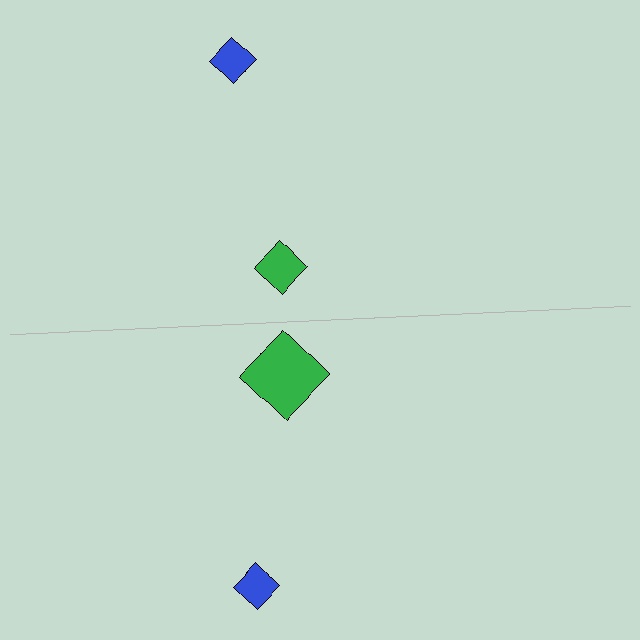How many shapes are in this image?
There are 4 shapes in this image.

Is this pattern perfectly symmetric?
No, the pattern is not perfectly symmetric. The green diamond on the bottom side has a different size than its mirror counterpart.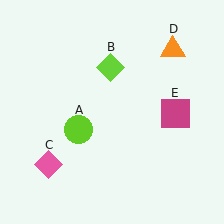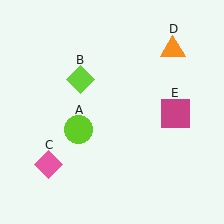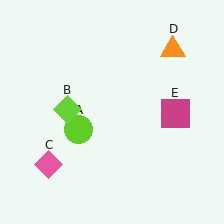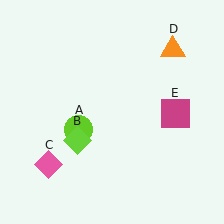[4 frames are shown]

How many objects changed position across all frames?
1 object changed position: lime diamond (object B).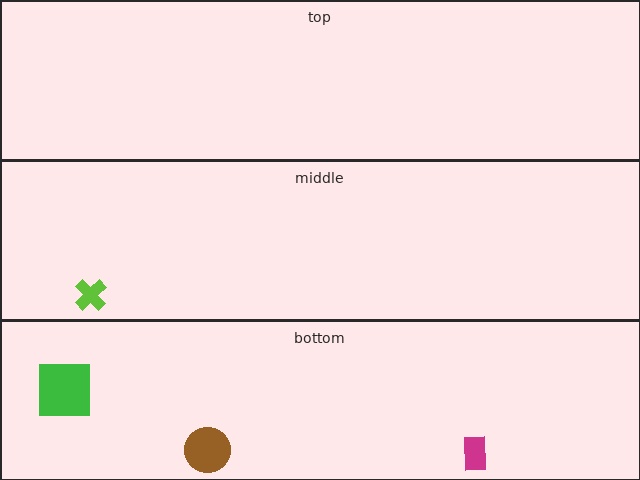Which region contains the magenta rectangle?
The bottom region.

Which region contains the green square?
The bottom region.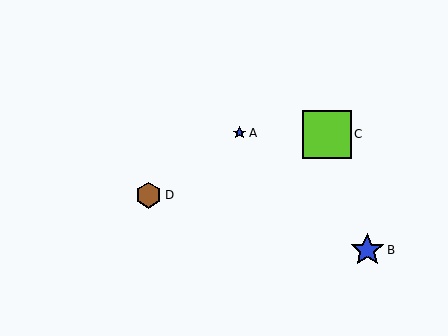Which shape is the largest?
The lime square (labeled C) is the largest.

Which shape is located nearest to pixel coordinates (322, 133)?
The lime square (labeled C) at (327, 134) is nearest to that location.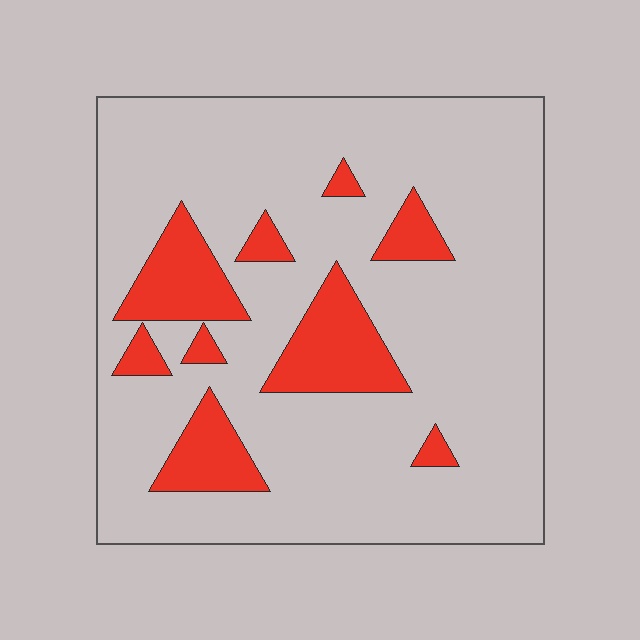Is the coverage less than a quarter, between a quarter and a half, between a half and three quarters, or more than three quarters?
Less than a quarter.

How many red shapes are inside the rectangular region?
9.